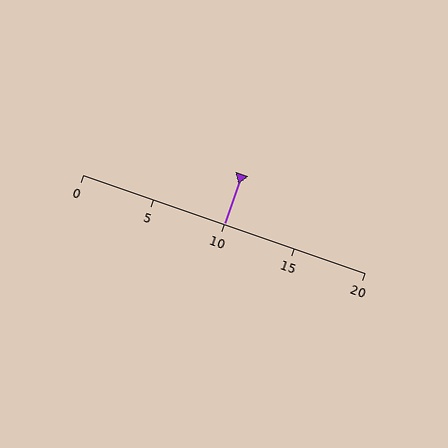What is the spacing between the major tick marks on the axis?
The major ticks are spaced 5 apart.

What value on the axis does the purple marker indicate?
The marker indicates approximately 10.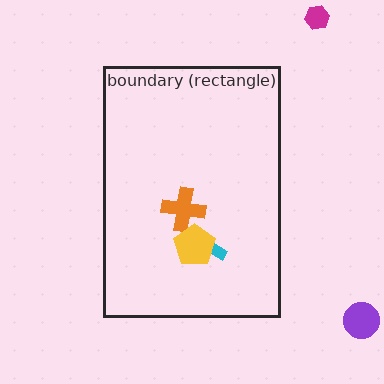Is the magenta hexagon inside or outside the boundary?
Outside.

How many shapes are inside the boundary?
3 inside, 2 outside.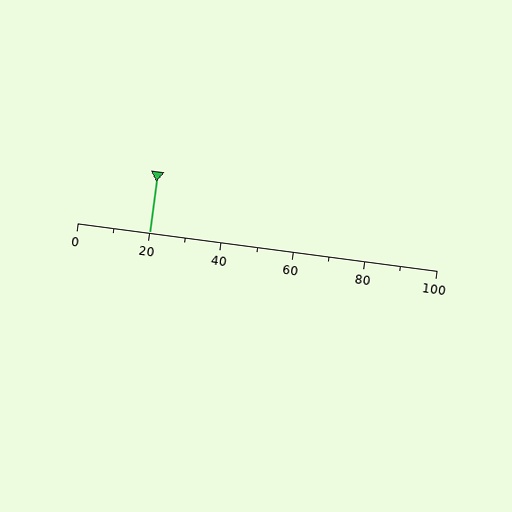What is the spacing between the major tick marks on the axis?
The major ticks are spaced 20 apart.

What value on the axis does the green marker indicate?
The marker indicates approximately 20.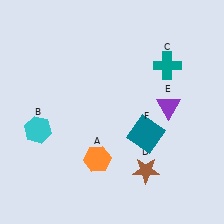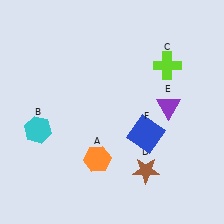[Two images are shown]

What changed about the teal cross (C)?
In Image 1, C is teal. In Image 2, it changed to lime.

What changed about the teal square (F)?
In Image 1, F is teal. In Image 2, it changed to blue.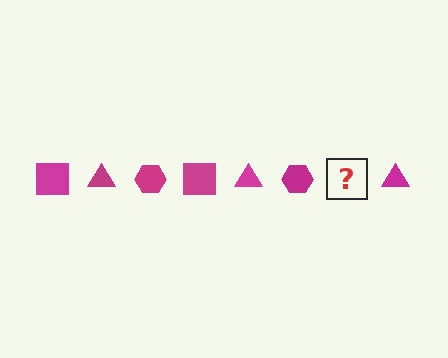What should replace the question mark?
The question mark should be replaced with a magenta square.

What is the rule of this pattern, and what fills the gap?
The rule is that the pattern cycles through square, triangle, hexagon shapes in magenta. The gap should be filled with a magenta square.